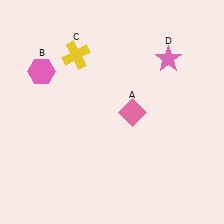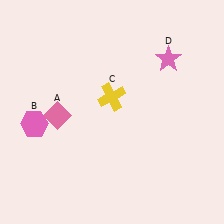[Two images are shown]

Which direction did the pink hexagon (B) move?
The pink hexagon (B) moved down.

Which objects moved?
The objects that moved are: the pink diamond (A), the pink hexagon (B), the yellow cross (C).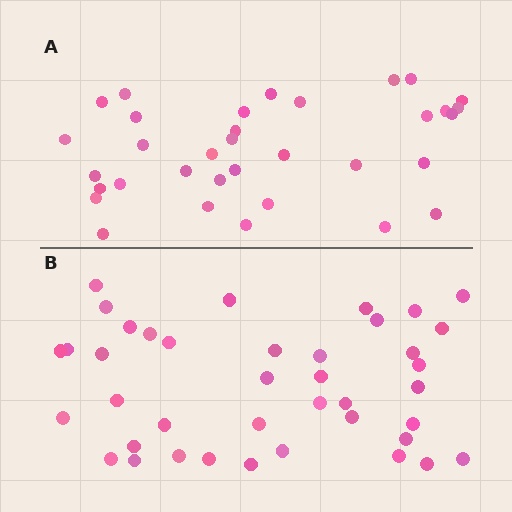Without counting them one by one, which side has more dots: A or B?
Region B (the bottom region) has more dots.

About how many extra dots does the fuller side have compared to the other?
Region B has about 6 more dots than region A.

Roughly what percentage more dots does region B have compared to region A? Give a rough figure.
About 20% more.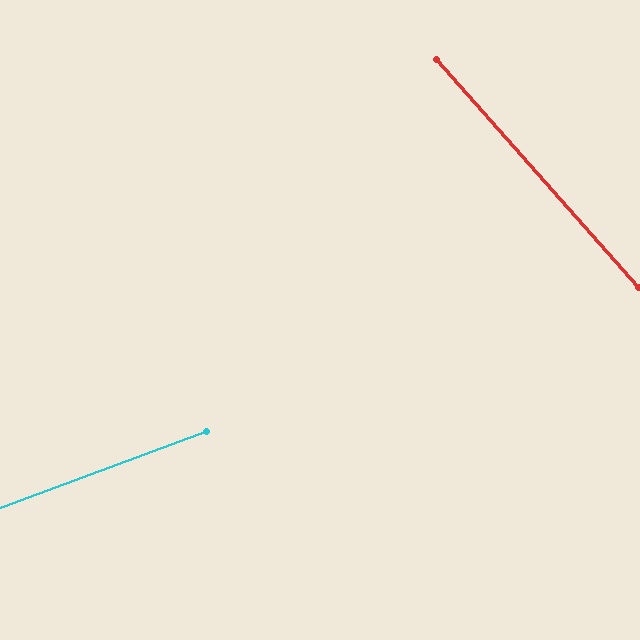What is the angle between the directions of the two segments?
Approximately 69 degrees.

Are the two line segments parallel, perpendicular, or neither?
Neither parallel nor perpendicular — they differ by about 69°.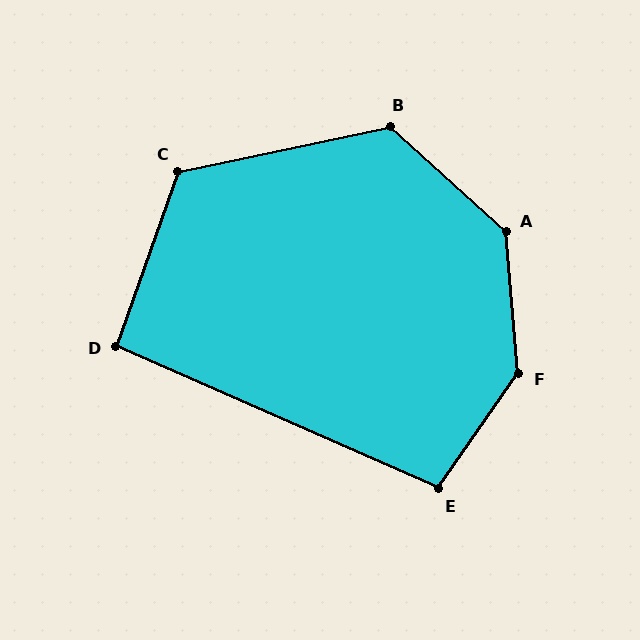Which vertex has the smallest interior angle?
D, at approximately 94 degrees.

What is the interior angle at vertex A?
Approximately 137 degrees (obtuse).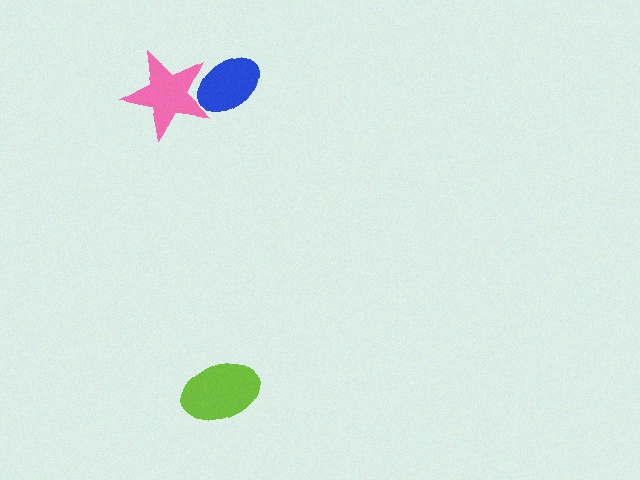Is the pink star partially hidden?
Yes, it is partially covered by another shape.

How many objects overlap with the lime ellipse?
0 objects overlap with the lime ellipse.